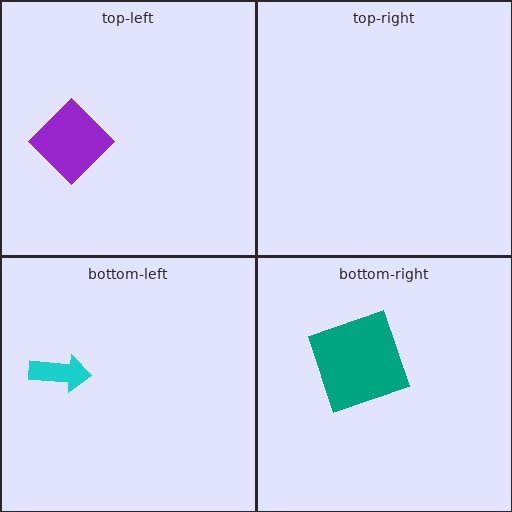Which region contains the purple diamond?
The top-left region.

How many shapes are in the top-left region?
1.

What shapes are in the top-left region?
The purple diamond.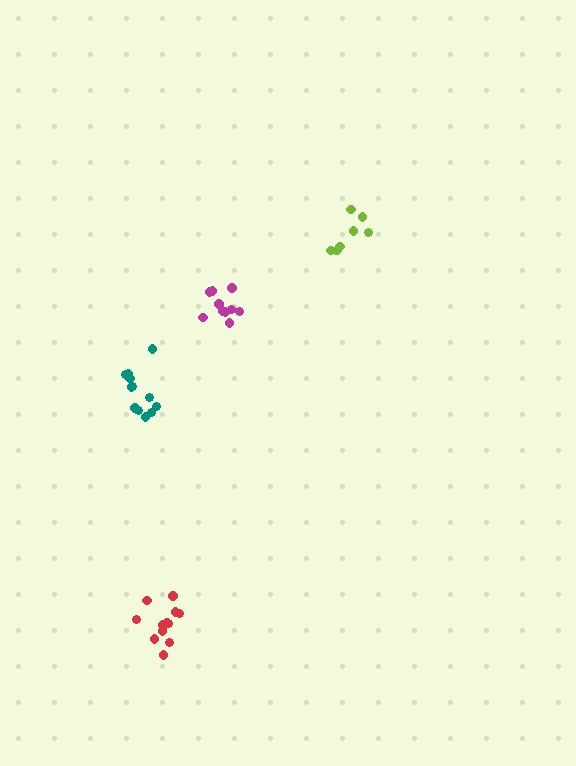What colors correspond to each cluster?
The clusters are colored: magenta, red, lime, teal.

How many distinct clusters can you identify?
There are 4 distinct clusters.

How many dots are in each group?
Group 1: 10 dots, Group 2: 13 dots, Group 3: 7 dots, Group 4: 12 dots (42 total).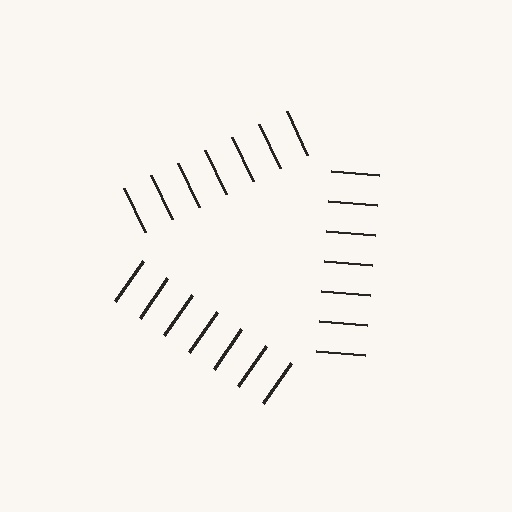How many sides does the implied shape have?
3 sides — the line-ends trace a triangle.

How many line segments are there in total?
21 — 7 along each of the 3 edges.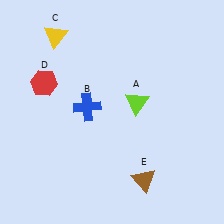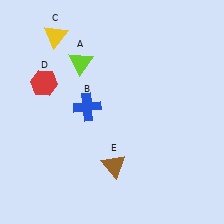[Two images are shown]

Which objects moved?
The objects that moved are: the lime triangle (A), the brown triangle (E).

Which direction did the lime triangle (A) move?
The lime triangle (A) moved left.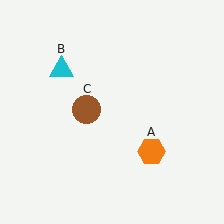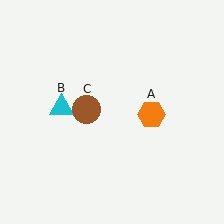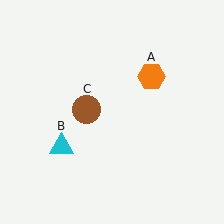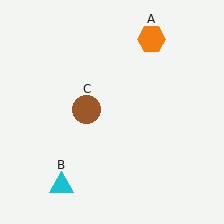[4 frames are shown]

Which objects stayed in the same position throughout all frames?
Brown circle (object C) remained stationary.